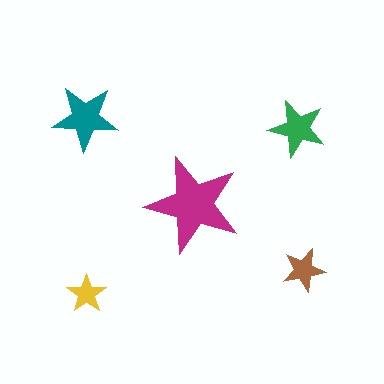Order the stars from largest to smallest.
the magenta one, the teal one, the green one, the brown one, the yellow one.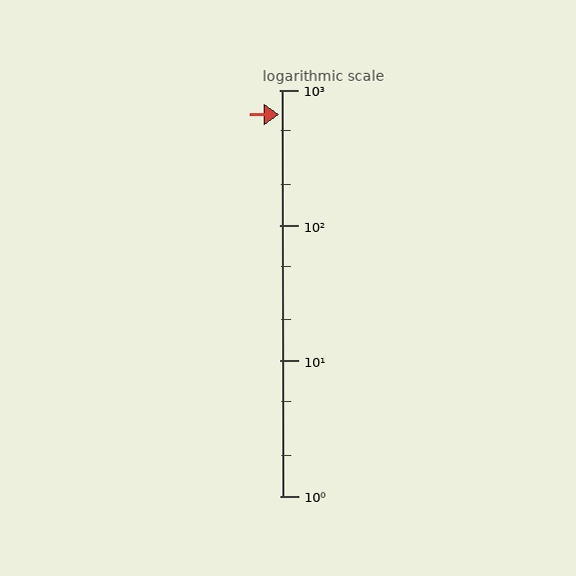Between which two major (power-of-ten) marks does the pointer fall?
The pointer is between 100 and 1000.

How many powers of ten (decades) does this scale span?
The scale spans 3 decades, from 1 to 1000.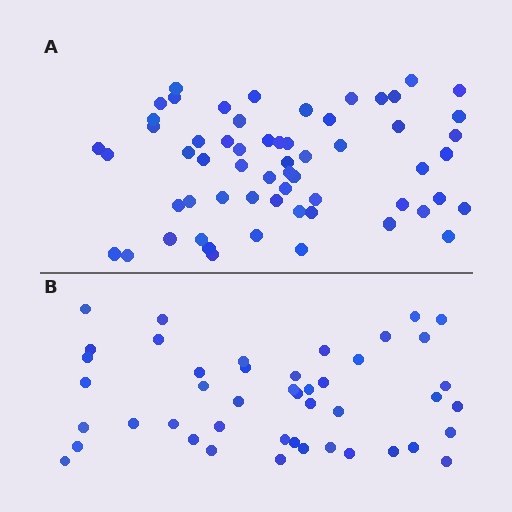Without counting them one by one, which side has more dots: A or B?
Region A (the top region) has more dots.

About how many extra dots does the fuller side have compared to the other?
Region A has approximately 15 more dots than region B.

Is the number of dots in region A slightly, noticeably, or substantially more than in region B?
Region A has noticeably more, but not dramatically so. The ratio is roughly 1.3 to 1.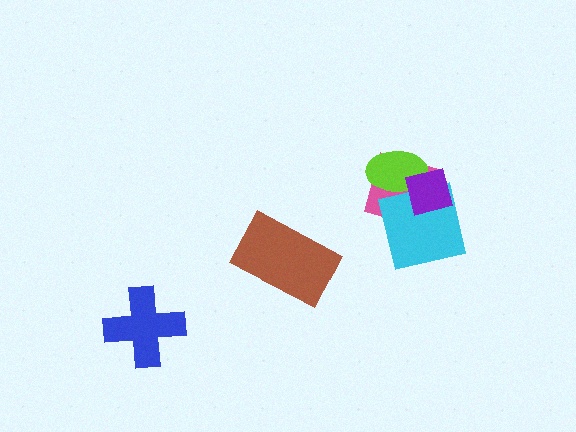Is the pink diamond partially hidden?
Yes, it is partially covered by another shape.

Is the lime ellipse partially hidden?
Yes, it is partially covered by another shape.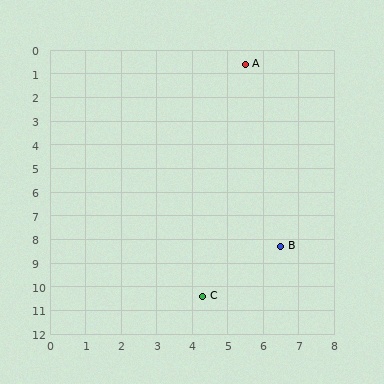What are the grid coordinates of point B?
Point B is at approximately (6.5, 8.3).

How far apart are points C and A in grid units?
Points C and A are about 9.9 grid units apart.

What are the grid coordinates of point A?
Point A is at approximately (5.5, 0.6).